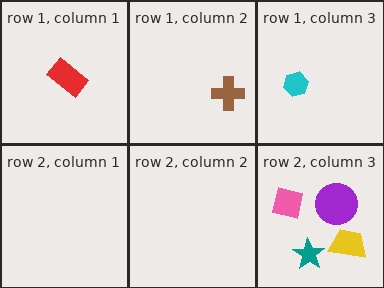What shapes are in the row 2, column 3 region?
The pink square, the yellow trapezoid, the purple circle, the teal star.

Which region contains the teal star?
The row 2, column 3 region.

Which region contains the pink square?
The row 2, column 3 region.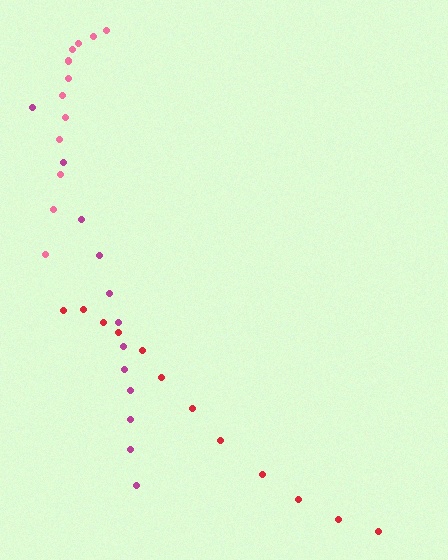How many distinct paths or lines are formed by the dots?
There are 3 distinct paths.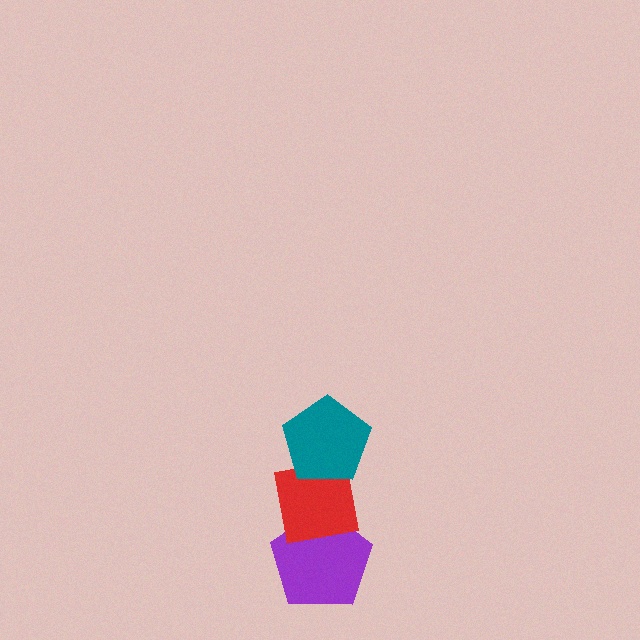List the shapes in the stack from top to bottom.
From top to bottom: the teal pentagon, the red square, the purple pentagon.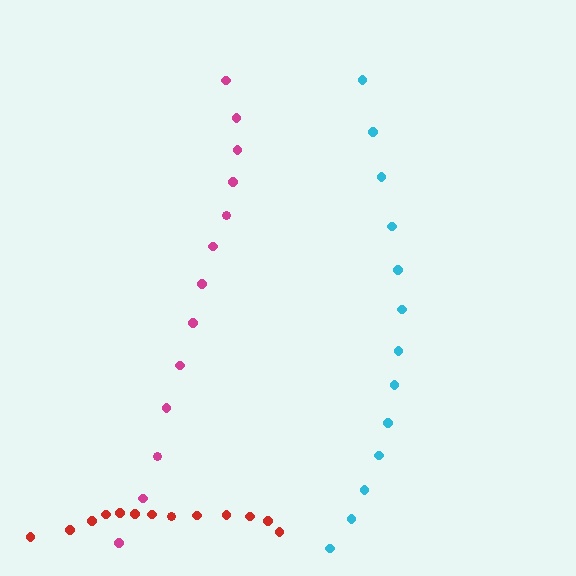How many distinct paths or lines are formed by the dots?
There are 3 distinct paths.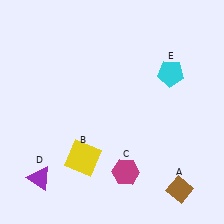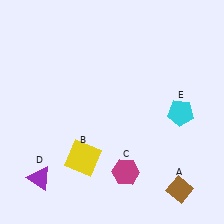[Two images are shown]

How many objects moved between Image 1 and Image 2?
1 object moved between the two images.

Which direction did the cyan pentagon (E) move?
The cyan pentagon (E) moved down.